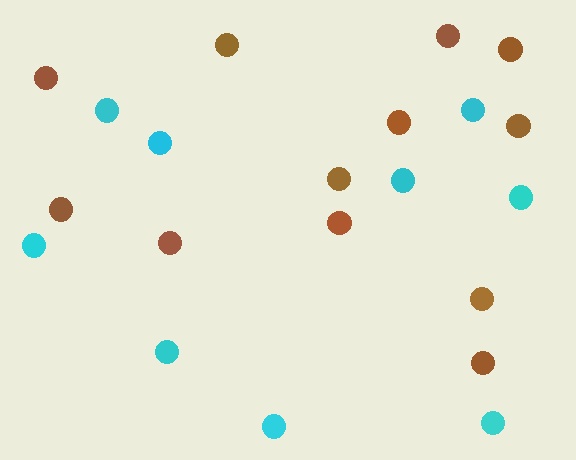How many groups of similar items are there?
There are 2 groups: one group of brown circles (12) and one group of cyan circles (9).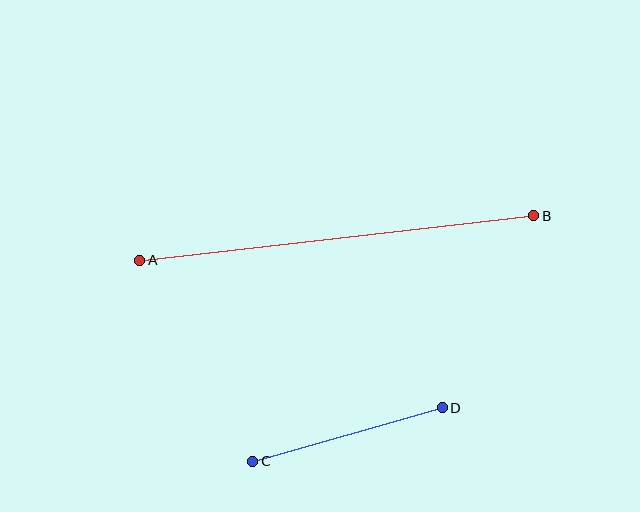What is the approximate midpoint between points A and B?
The midpoint is at approximately (337, 238) pixels.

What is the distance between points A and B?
The distance is approximately 397 pixels.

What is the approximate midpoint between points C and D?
The midpoint is at approximately (348, 435) pixels.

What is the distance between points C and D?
The distance is approximately 197 pixels.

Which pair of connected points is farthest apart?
Points A and B are farthest apart.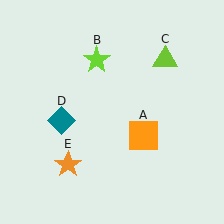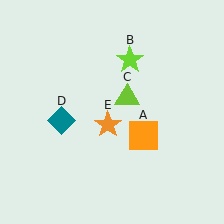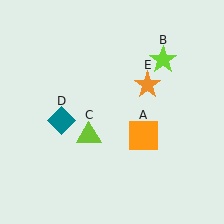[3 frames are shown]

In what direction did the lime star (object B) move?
The lime star (object B) moved right.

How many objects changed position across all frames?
3 objects changed position: lime star (object B), lime triangle (object C), orange star (object E).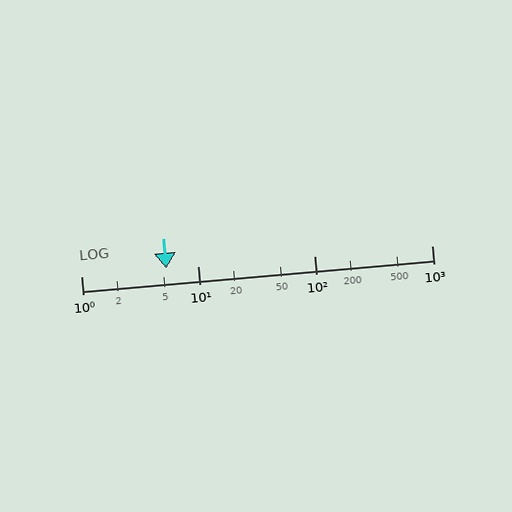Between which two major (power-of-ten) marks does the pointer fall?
The pointer is between 1 and 10.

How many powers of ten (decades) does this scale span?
The scale spans 3 decades, from 1 to 1000.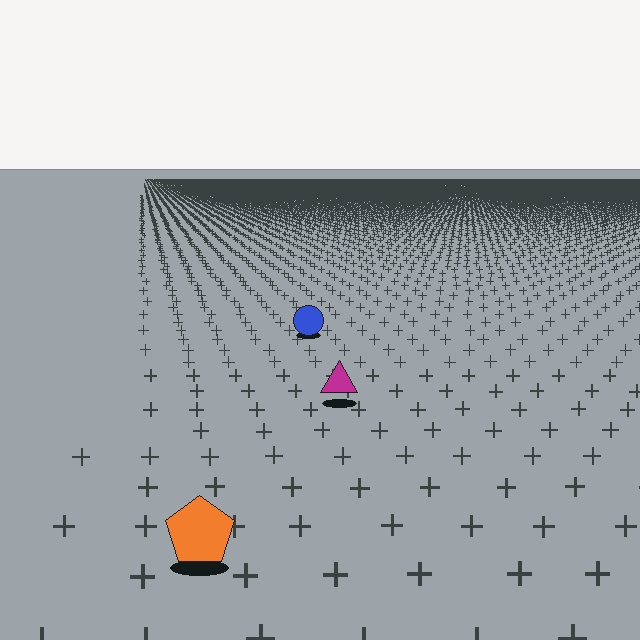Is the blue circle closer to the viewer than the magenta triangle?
No. The magenta triangle is closer — you can tell from the texture gradient: the ground texture is coarser near it.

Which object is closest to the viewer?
The orange pentagon is closest. The texture marks near it are larger and more spread out.